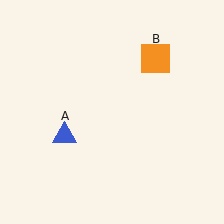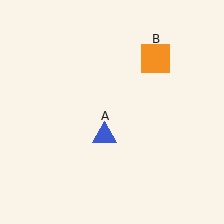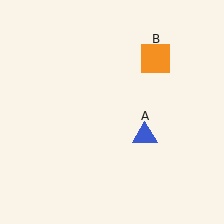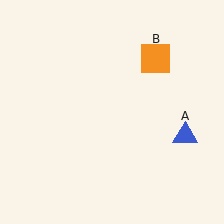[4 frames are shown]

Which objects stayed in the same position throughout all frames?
Orange square (object B) remained stationary.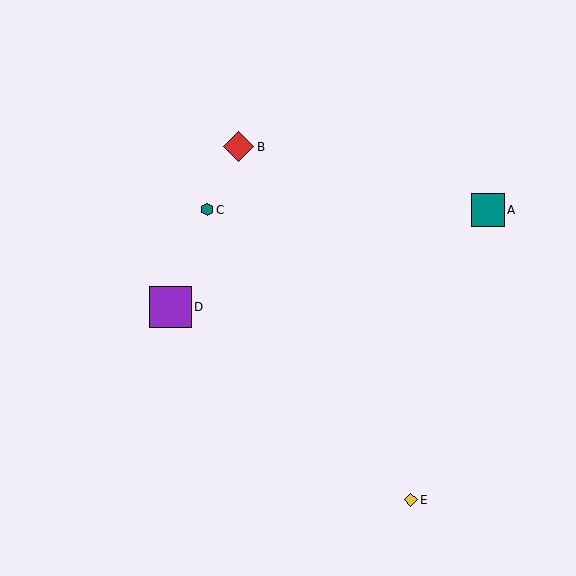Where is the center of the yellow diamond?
The center of the yellow diamond is at (411, 500).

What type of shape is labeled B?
Shape B is a red diamond.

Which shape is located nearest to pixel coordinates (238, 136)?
The red diamond (labeled B) at (239, 147) is nearest to that location.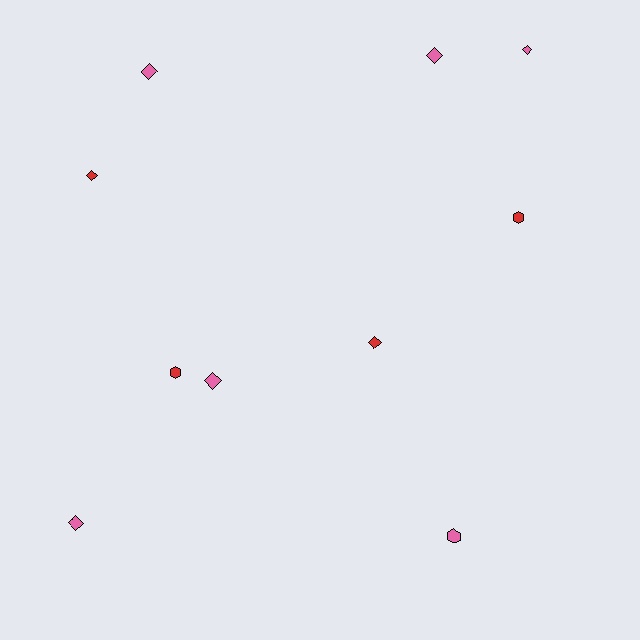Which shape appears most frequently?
Diamond, with 7 objects.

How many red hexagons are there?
There are 2 red hexagons.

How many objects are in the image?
There are 10 objects.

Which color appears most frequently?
Pink, with 6 objects.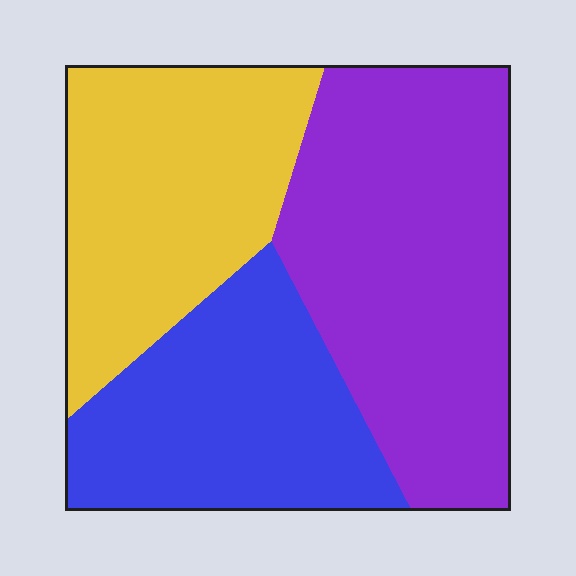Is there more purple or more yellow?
Purple.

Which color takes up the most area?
Purple, at roughly 40%.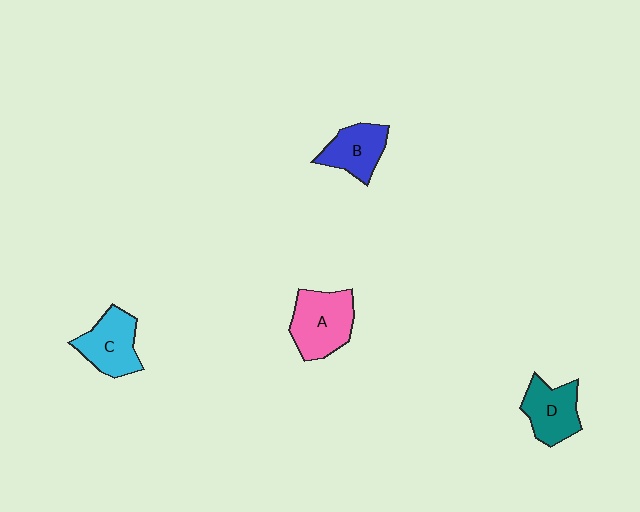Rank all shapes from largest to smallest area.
From largest to smallest: A (pink), C (cyan), D (teal), B (blue).